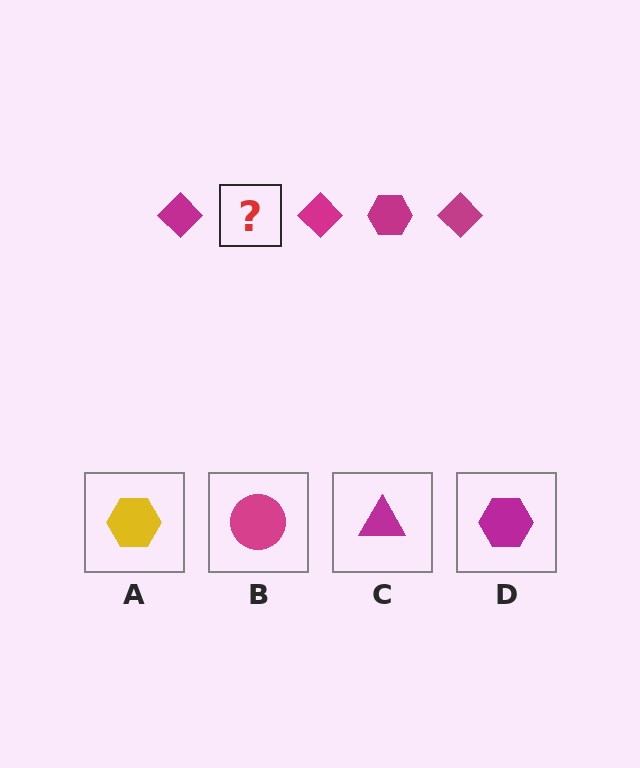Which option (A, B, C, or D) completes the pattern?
D.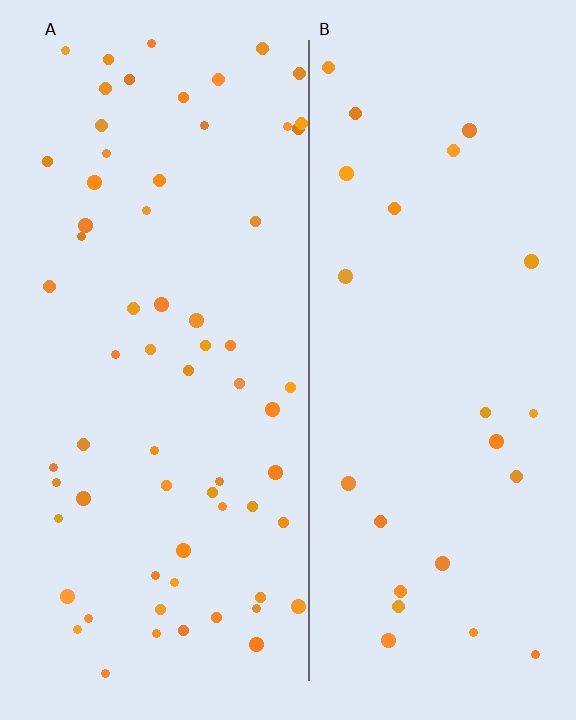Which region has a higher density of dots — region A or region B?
A (the left).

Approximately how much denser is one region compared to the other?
Approximately 2.6× — region A over region B.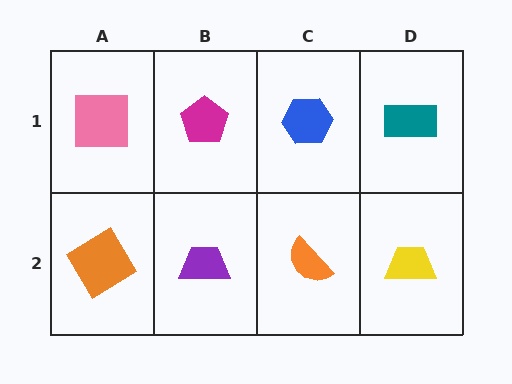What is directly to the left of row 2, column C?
A purple trapezoid.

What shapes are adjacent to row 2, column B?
A magenta pentagon (row 1, column B), an orange diamond (row 2, column A), an orange semicircle (row 2, column C).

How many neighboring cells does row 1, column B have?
3.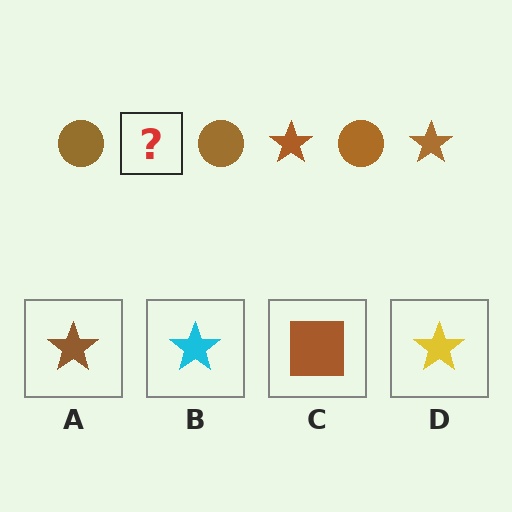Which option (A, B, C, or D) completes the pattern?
A.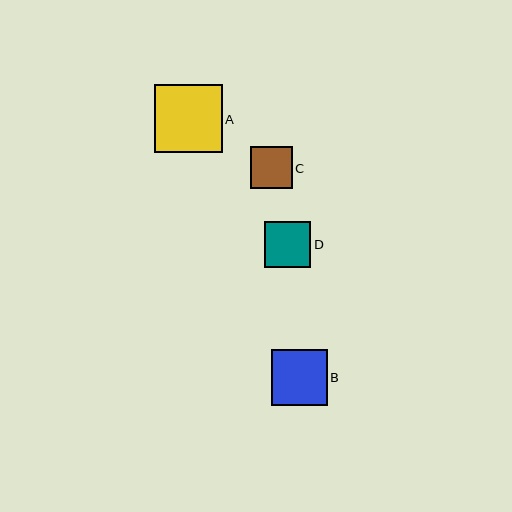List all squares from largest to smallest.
From largest to smallest: A, B, D, C.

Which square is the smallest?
Square C is the smallest with a size of approximately 42 pixels.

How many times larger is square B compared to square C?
Square B is approximately 1.3 times the size of square C.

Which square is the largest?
Square A is the largest with a size of approximately 68 pixels.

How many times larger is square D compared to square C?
Square D is approximately 1.1 times the size of square C.